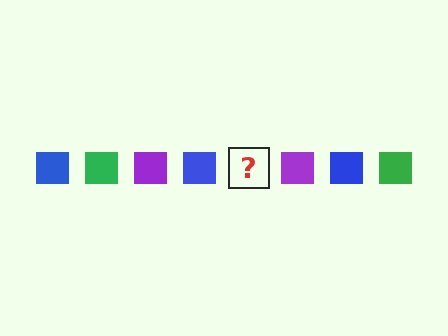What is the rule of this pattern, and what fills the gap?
The rule is that the pattern cycles through blue, green, purple squares. The gap should be filled with a green square.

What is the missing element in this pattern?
The missing element is a green square.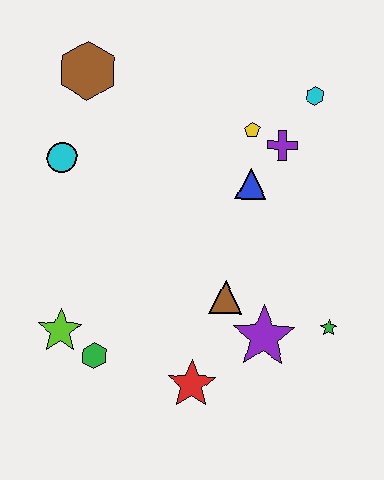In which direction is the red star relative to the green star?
The red star is to the left of the green star.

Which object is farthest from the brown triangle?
The brown hexagon is farthest from the brown triangle.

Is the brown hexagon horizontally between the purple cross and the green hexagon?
No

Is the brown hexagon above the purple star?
Yes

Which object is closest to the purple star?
The brown triangle is closest to the purple star.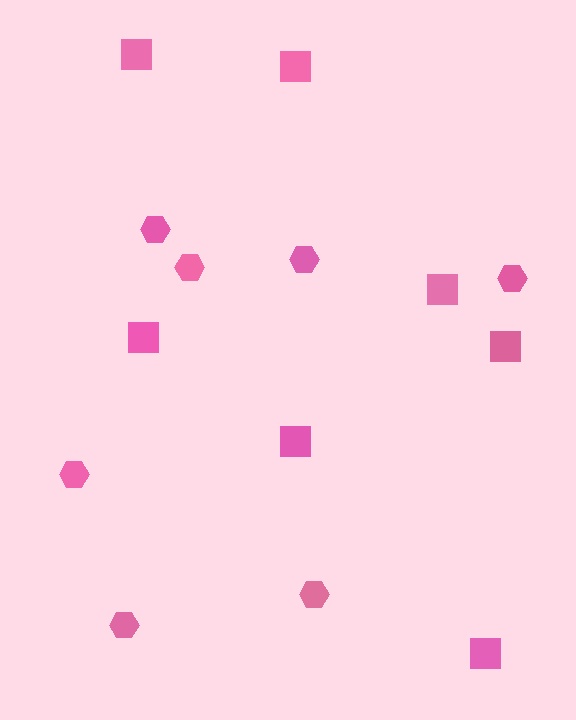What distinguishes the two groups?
There are 2 groups: one group of squares (7) and one group of hexagons (7).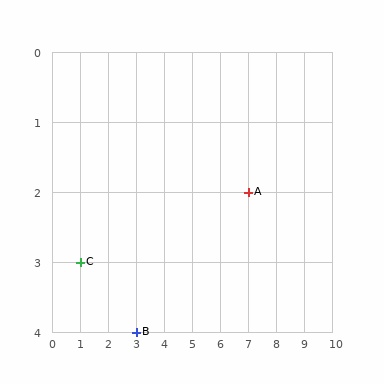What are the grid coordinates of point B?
Point B is at grid coordinates (3, 4).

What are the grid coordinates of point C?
Point C is at grid coordinates (1, 3).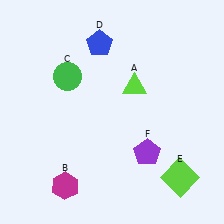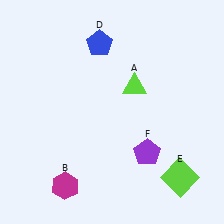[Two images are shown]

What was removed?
The green circle (C) was removed in Image 2.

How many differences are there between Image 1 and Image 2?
There is 1 difference between the two images.